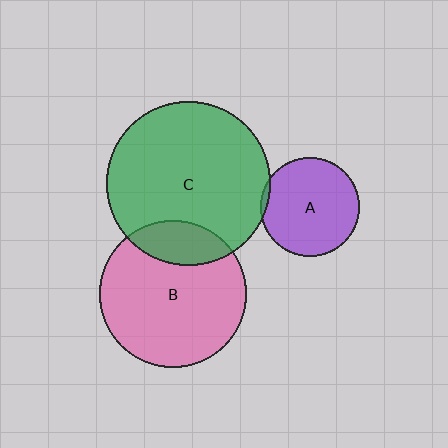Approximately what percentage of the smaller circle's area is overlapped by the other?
Approximately 20%.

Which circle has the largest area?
Circle C (green).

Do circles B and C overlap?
Yes.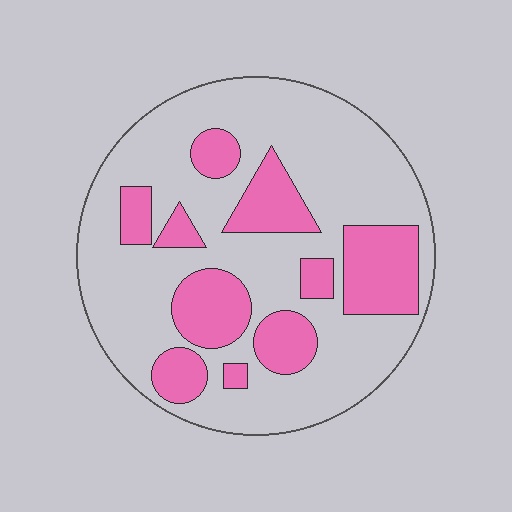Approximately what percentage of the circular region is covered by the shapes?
Approximately 30%.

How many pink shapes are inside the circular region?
10.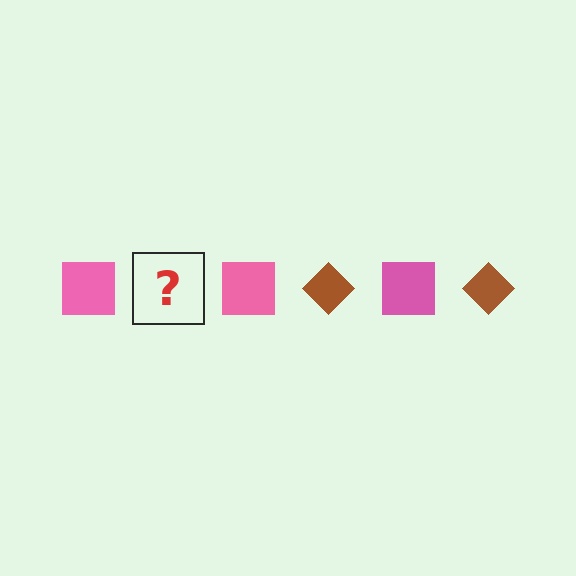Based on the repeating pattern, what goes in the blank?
The blank should be a brown diamond.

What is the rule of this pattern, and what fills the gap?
The rule is that the pattern alternates between pink square and brown diamond. The gap should be filled with a brown diamond.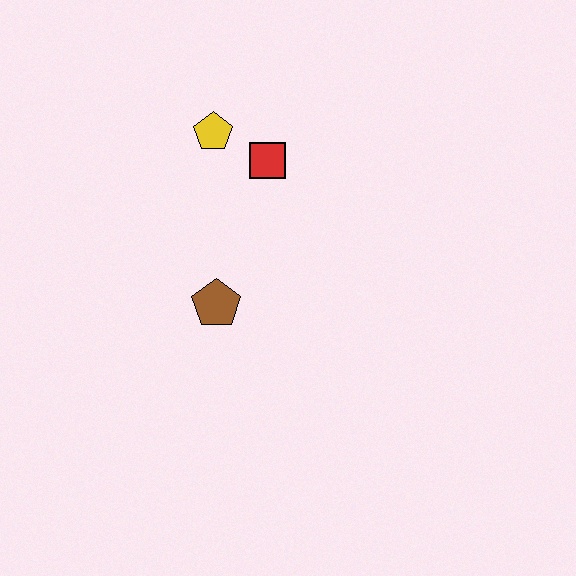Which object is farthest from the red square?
The brown pentagon is farthest from the red square.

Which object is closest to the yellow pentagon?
The red square is closest to the yellow pentagon.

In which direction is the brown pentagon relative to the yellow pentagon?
The brown pentagon is below the yellow pentagon.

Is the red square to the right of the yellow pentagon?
Yes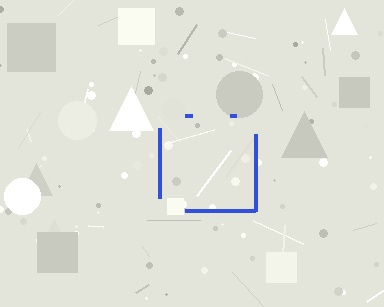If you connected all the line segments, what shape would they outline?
They would outline a square.